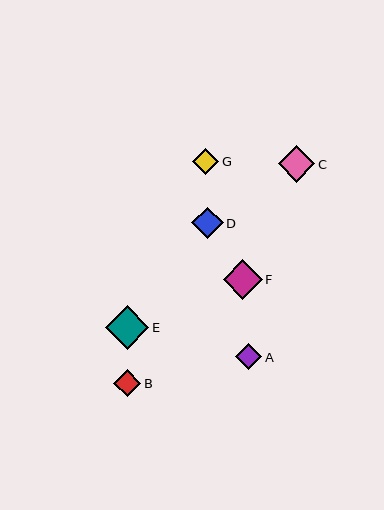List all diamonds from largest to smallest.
From largest to smallest: E, F, C, D, B, A, G.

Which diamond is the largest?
Diamond E is the largest with a size of approximately 44 pixels.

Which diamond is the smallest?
Diamond G is the smallest with a size of approximately 26 pixels.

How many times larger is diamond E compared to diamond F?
Diamond E is approximately 1.1 times the size of diamond F.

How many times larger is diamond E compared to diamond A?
Diamond E is approximately 1.7 times the size of diamond A.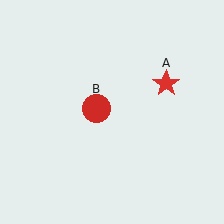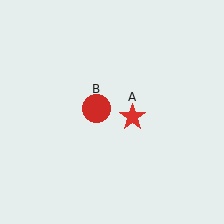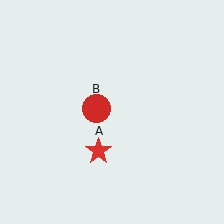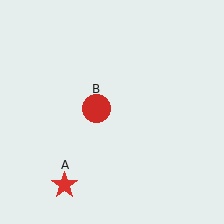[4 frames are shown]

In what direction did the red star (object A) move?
The red star (object A) moved down and to the left.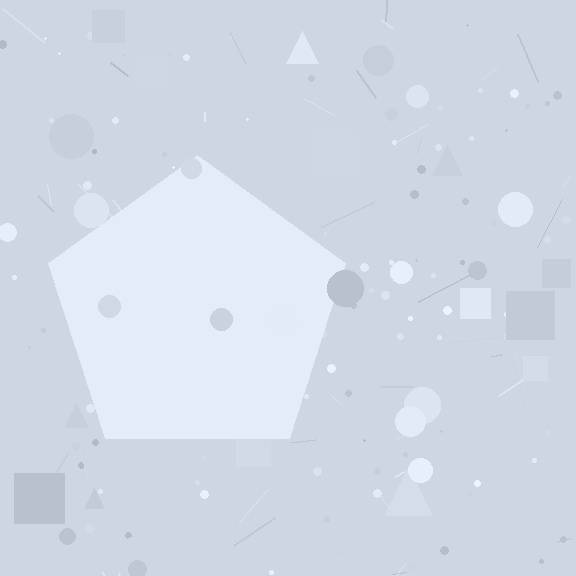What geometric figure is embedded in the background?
A pentagon is embedded in the background.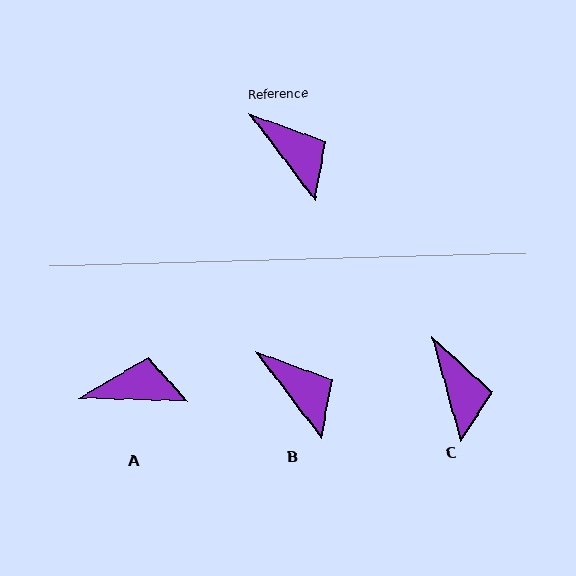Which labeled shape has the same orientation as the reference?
B.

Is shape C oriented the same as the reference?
No, it is off by about 23 degrees.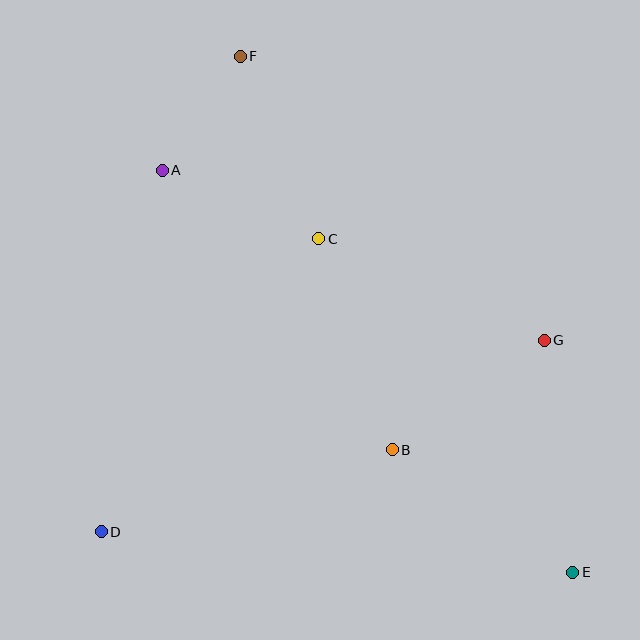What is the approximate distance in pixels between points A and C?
The distance between A and C is approximately 171 pixels.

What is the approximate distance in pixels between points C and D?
The distance between C and D is approximately 365 pixels.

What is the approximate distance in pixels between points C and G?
The distance between C and G is approximately 247 pixels.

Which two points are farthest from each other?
Points E and F are farthest from each other.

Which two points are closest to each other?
Points A and F are closest to each other.